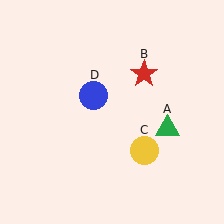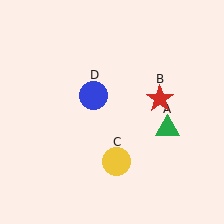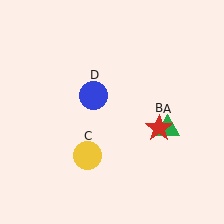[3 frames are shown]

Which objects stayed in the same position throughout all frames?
Green triangle (object A) and blue circle (object D) remained stationary.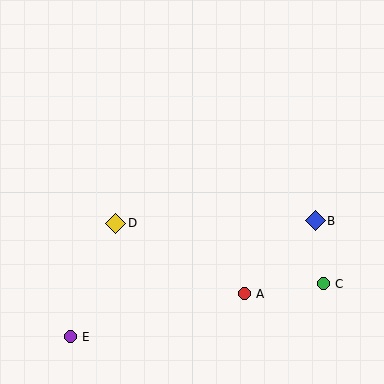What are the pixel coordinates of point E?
Point E is at (70, 337).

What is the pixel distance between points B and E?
The distance between B and E is 271 pixels.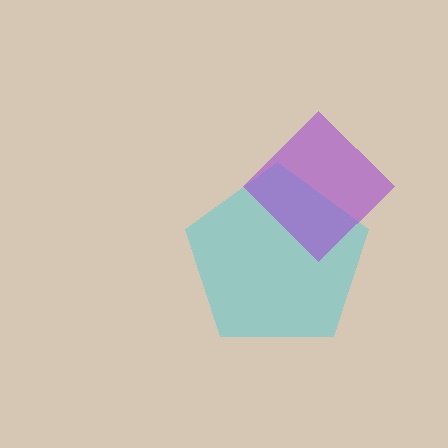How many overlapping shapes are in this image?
There are 2 overlapping shapes in the image.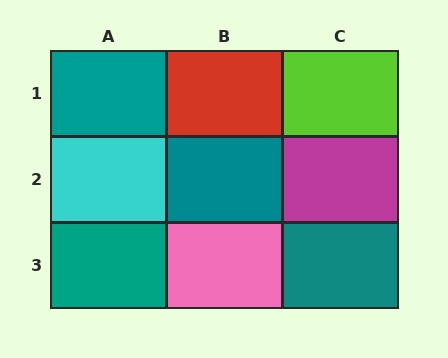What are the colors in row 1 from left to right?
Teal, red, lime.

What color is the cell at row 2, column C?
Magenta.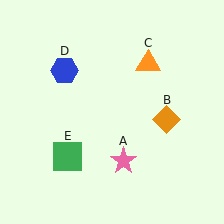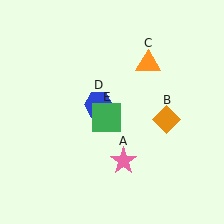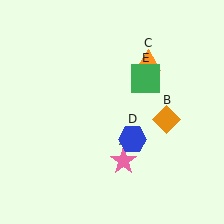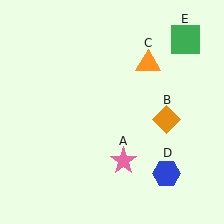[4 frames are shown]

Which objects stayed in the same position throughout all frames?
Pink star (object A) and orange diamond (object B) and orange triangle (object C) remained stationary.